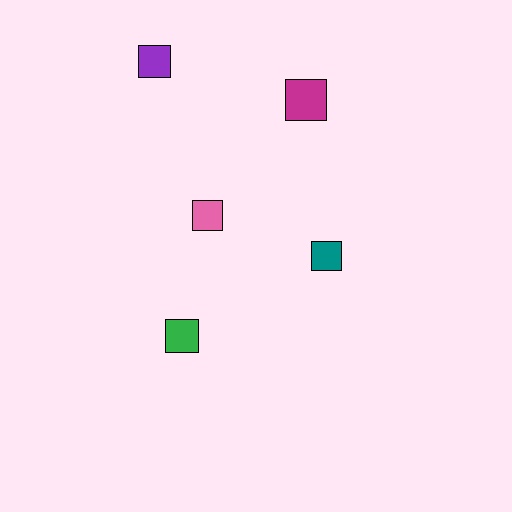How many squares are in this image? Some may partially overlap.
There are 5 squares.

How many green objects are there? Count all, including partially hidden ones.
There is 1 green object.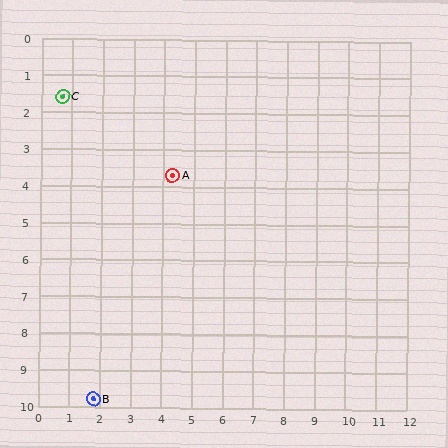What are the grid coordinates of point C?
Point C is at approximately (0.7, 1.6).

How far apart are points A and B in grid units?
Points A and B are about 6.6 grid units apart.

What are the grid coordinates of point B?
Point B is at approximately (1.8, 9.8).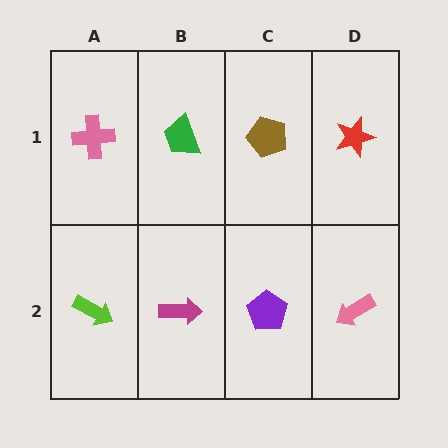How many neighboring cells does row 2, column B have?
3.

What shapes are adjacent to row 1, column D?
A pink arrow (row 2, column D), a brown pentagon (row 1, column C).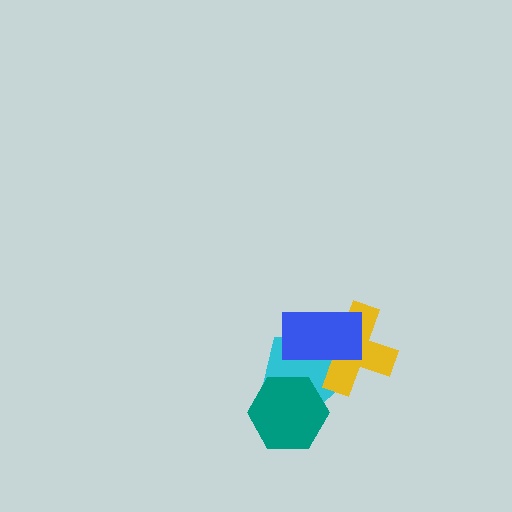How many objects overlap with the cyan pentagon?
3 objects overlap with the cyan pentagon.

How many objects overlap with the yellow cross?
2 objects overlap with the yellow cross.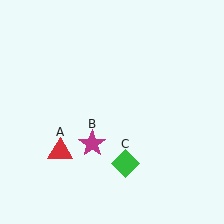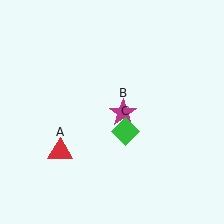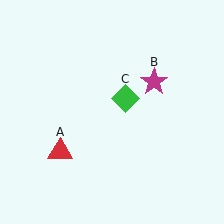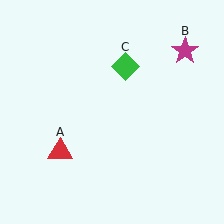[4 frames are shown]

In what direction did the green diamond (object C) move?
The green diamond (object C) moved up.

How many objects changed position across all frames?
2 objects changed position: magenta star (object B), green diamond (object C).